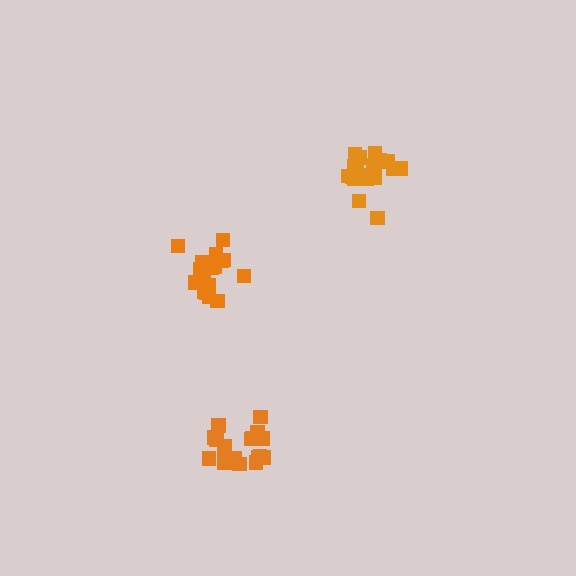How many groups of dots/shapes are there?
There are 3 groups.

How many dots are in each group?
Group 1: 19 dots, Group 2: 20 dots, Group 3: 18 dots (57 total).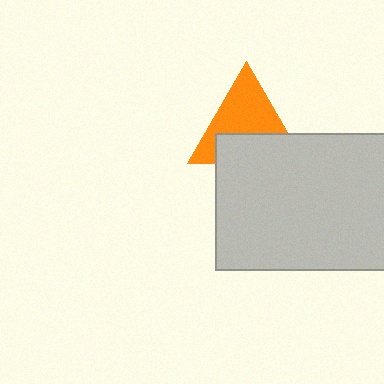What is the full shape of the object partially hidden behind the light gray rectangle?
The partially hidden object is an orange triangle.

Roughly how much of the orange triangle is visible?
About half of it is visible (roughly 60%).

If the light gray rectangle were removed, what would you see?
You would see the complete orange triangle.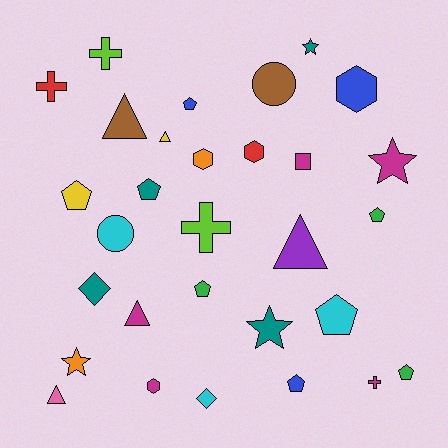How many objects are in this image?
There are 30 objects.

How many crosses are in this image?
There are 4 crosses.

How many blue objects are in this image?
There are 3 blue objects.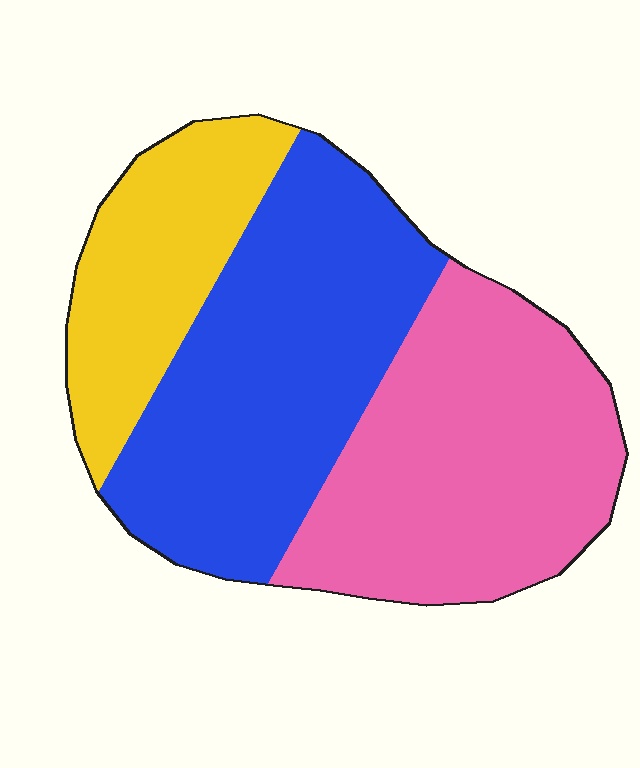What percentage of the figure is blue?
Blue covers 40% of the figure.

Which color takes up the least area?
Yellow, at roughly 20%.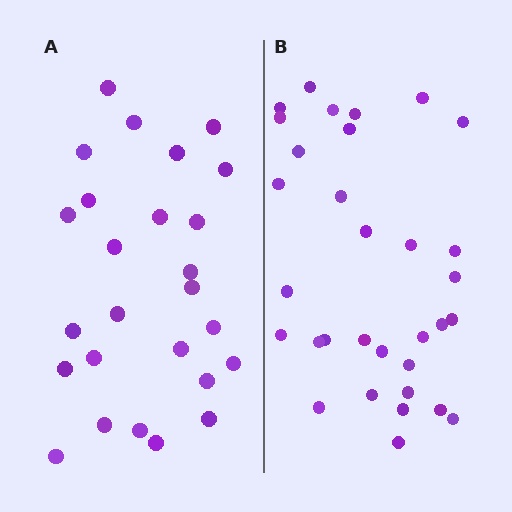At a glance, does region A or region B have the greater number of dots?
Region B (the right region) has more dots.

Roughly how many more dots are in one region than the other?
Region B has about 6 more dots than region A.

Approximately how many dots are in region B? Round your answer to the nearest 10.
About 30 dots. (The exact count is 32, which rounds to 30.)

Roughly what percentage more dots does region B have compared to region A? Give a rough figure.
About 25% more.